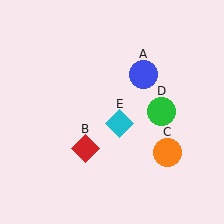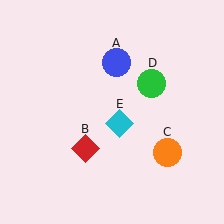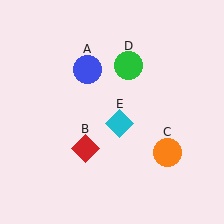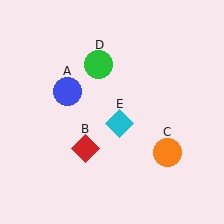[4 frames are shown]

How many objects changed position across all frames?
2 objects changed position: blue circle (object A), green circle (object D).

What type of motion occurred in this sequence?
The blue circle (object A), green circle (object D) rotated counterclockwise around the center of the scene.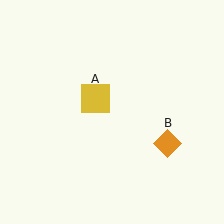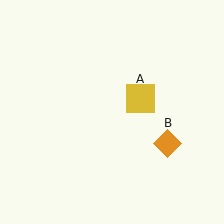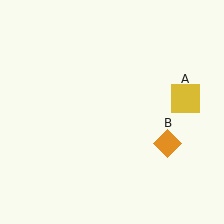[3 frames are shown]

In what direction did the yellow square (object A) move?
The yellow square (object A) moved right.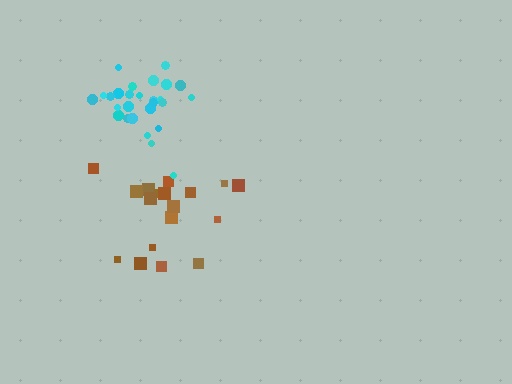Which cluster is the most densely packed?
Cyan.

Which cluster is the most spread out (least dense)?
Brown.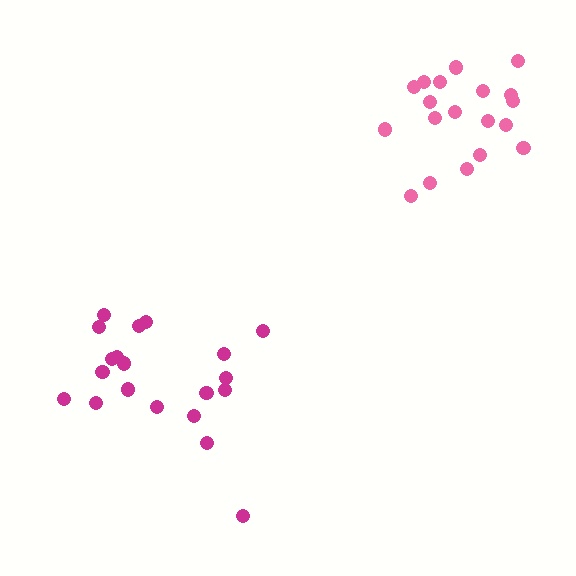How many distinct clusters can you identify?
There are 2 distinct clusters.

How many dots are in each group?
Group 1: 19 dots, Group 2: 20 dots (39 total).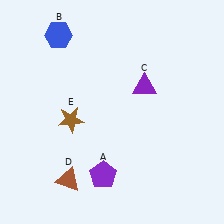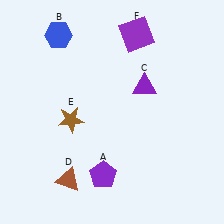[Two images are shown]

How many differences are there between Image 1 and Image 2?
There is 1 difference between the two images.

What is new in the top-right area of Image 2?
A purple square (F) was added in the top-right area of Image 2.